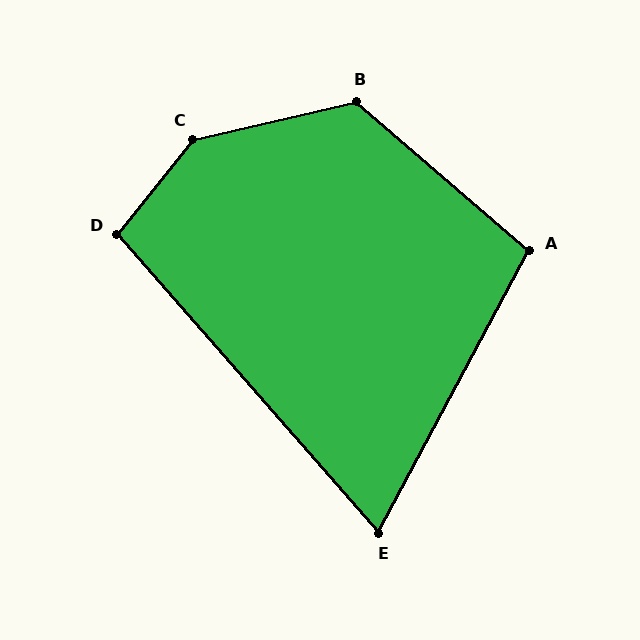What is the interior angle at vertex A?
Approximately 102 degrees (obtuse).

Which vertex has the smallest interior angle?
E, at approximately 70 degrees.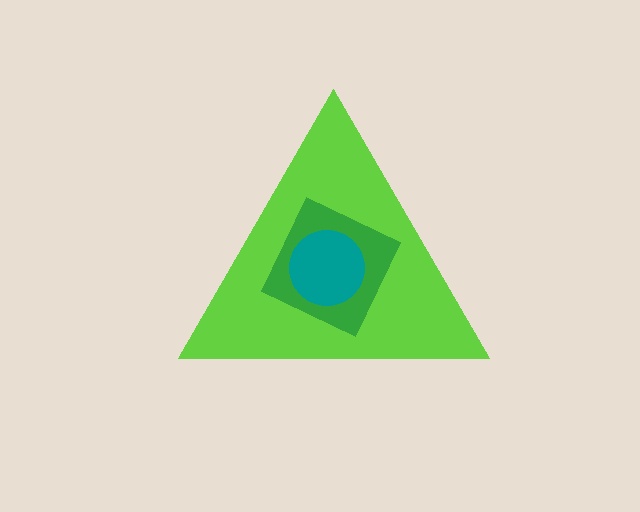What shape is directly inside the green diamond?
The teal circle.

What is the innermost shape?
The teal circle.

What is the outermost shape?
The lime triangle.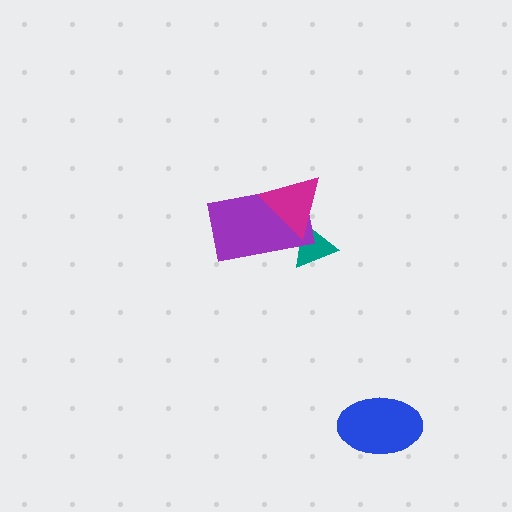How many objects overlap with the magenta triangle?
2 objects overlap with the magenta triangle.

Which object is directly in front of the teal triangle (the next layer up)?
The purple rectangle is directly in front of the teal triangle.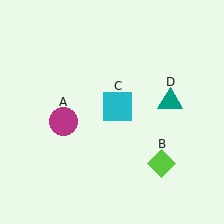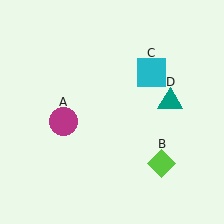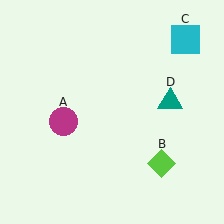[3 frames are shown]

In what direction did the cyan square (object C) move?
The cyan square (object C) moved up and to the right.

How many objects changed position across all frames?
1 object changed position: cyan square (object C).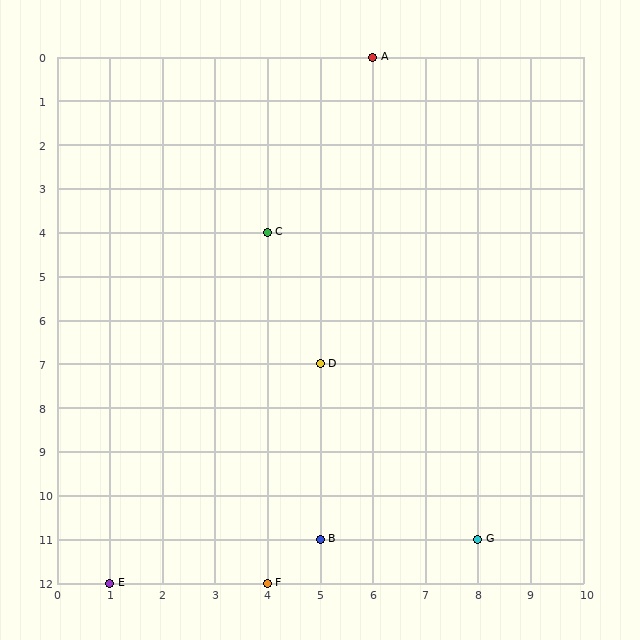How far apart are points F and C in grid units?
Points F and C are 8 rows apart.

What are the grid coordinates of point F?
Point F is at grid coordinates (4, 12).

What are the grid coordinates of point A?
Point A is at grid coordinates (6, 0).